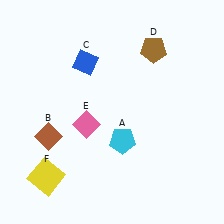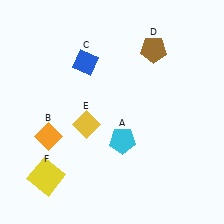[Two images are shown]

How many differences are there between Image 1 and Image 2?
There are 2 differences between the two images.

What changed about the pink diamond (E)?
In Image 1, E is pink. In Image 2, it changed to yellow.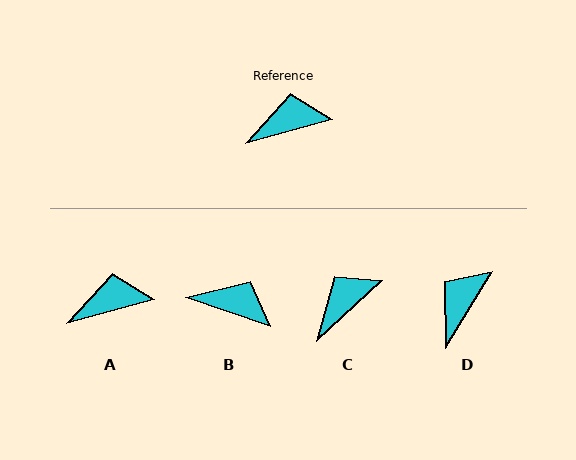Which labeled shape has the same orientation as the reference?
A.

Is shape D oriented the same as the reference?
No, it is off by about 43 degrees.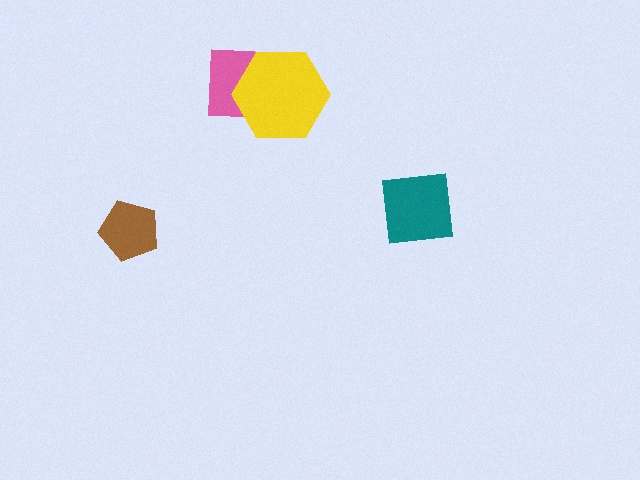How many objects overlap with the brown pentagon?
0 objects overlap with the brown pentagon.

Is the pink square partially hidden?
Yes, it is partially covered by another shape.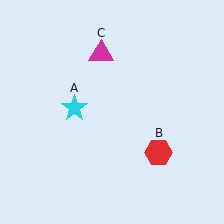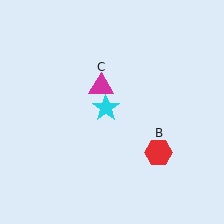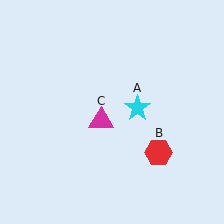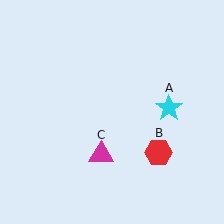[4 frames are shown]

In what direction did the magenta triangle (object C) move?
The magenta triangle (object C) moved down.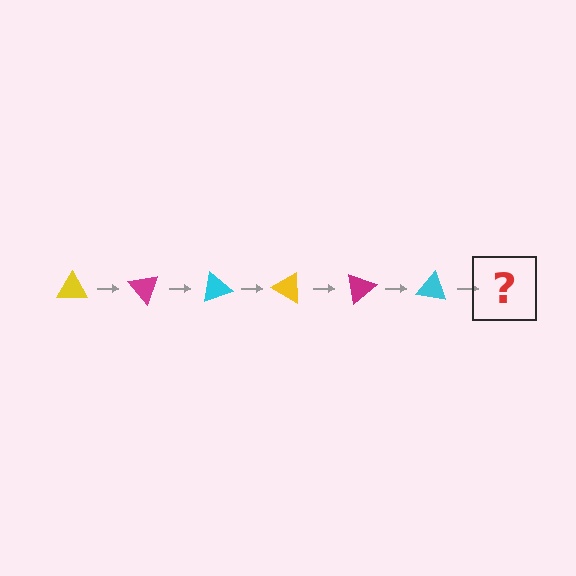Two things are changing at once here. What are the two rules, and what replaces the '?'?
The two rules are that it rotates 50 degrees each step and the color cycles through yellow, magenta, and cyan. The '?' should be a yellow triangle, rotated 300 degrees from the start.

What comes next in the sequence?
The next element should be a yellow triangle, rotated 300 degrees from the start.